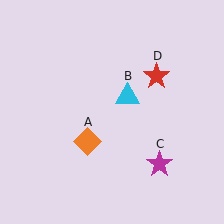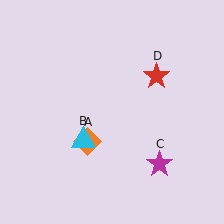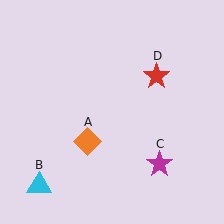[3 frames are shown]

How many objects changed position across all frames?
1 object changed position: cyan triangle (object B).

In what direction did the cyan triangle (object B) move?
The cyan triangle (object B) moved down and to the left.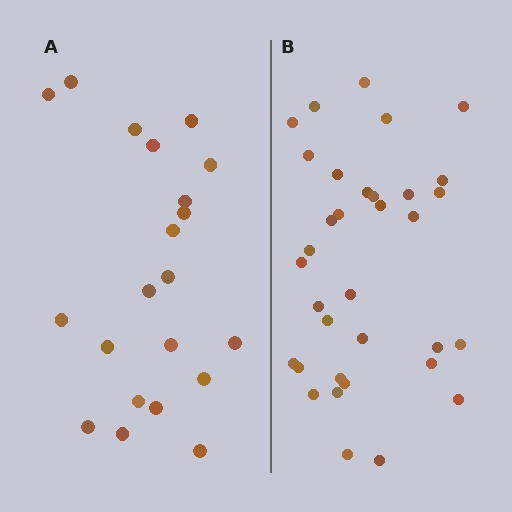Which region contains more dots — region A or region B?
Region B (the right region) has more dots.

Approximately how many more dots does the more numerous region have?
Region B has approximately 15 more dots than region A.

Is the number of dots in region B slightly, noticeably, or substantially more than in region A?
Region B has substantially more. The ratio is roughly 1.6 to 1.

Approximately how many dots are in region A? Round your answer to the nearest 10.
About 20 dots. (The exact count is 21, which rounds to 20.)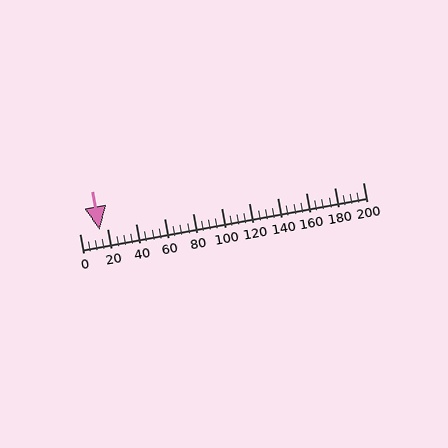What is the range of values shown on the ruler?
The ruler shows values from 0 to 200.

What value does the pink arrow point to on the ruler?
The pink arrow points to approximately 14.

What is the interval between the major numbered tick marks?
The major tick marks are spaced 20 units apart.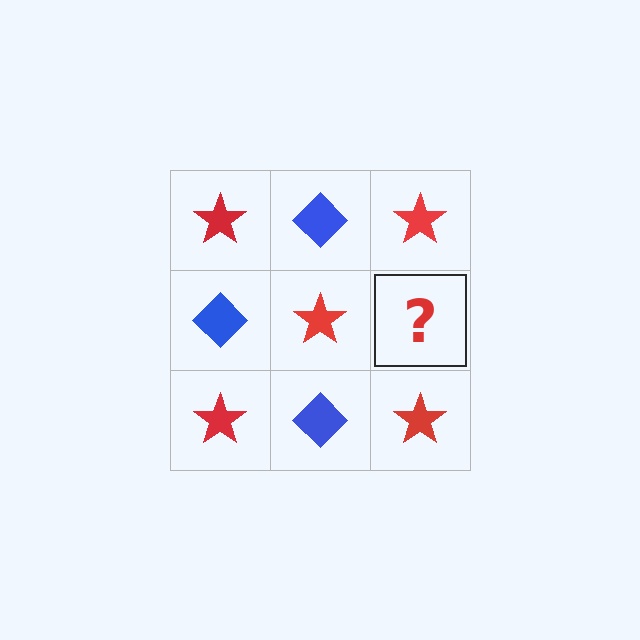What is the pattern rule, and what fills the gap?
The rule is that it alternates red star and blue diamond in a checkerboard pattern. The gap should be filled with a blue diamond.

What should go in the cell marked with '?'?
The missing cell should contain a blue diamond.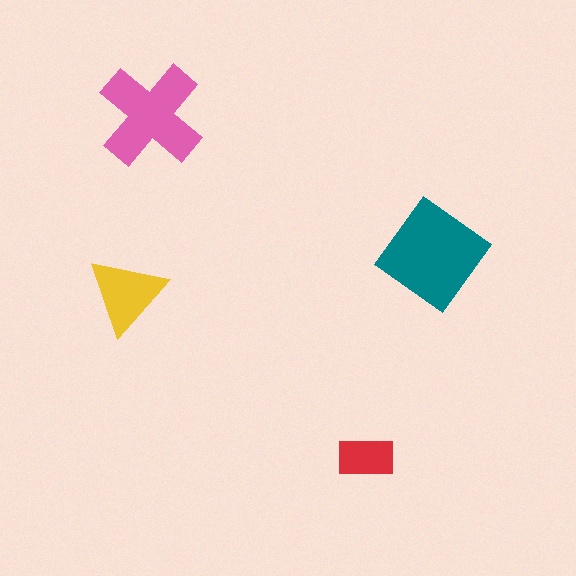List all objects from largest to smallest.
The teal diamond, the pink cross, the yellow triangle, the red rectangle.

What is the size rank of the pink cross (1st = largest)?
2nd.